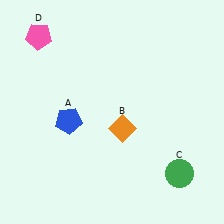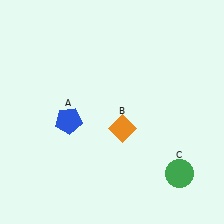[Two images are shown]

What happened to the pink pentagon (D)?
The pink pentagon (D) was removed in Image 2. It was in the top-left area of Image 1.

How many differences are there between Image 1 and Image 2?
There is 1 difference between the two images.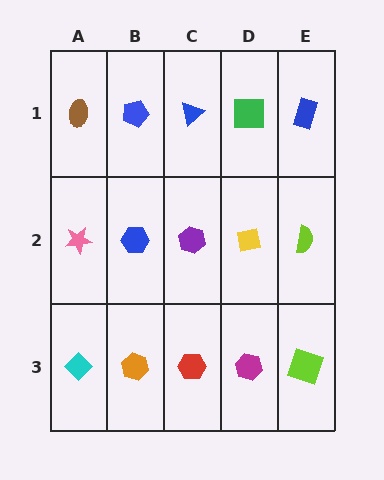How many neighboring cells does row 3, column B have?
3.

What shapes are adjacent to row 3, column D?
A yellow square (row 2, column D), a red hexagon (row 3, column C), a lime square (row 3, column E).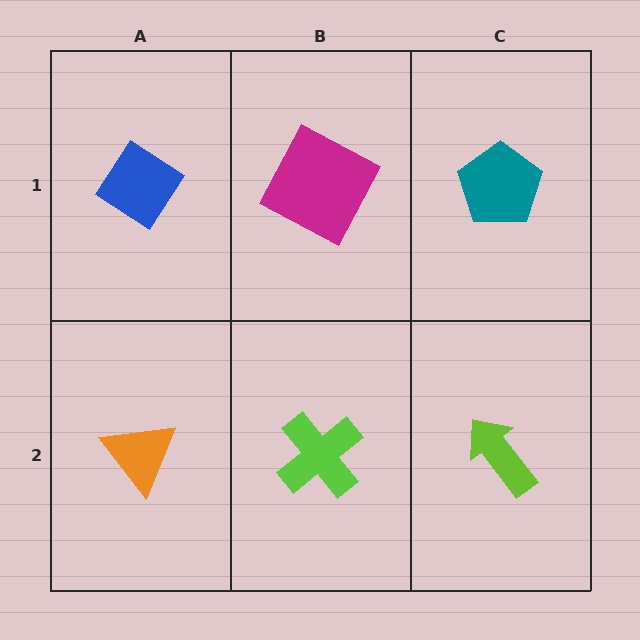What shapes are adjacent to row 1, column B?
A lime cross (row 2, column B), a blue diamond (row 1, column A), a teal pentagon (row 1, column C).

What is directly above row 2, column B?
A magenta square.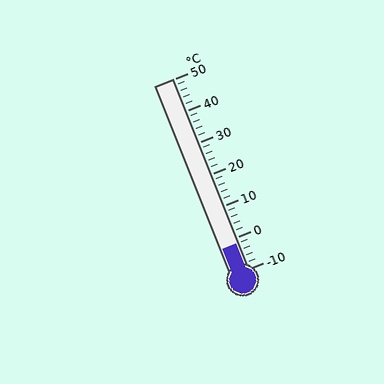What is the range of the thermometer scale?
The thermometer scale ranges from -10°C to 50°C.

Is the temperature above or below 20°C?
The temperature is below 20°C.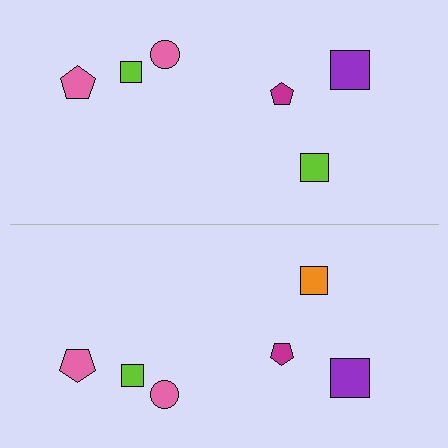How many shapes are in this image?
There are 12 shapes in this image.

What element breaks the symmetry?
The orange square on the bottom side breaks the symmetry — its mirror counterpart is lime.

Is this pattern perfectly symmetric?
No, the pattern is not perfectly symmetric. The orange square on the bottom side breaks the symmetry — its mirror counterpart is lime.